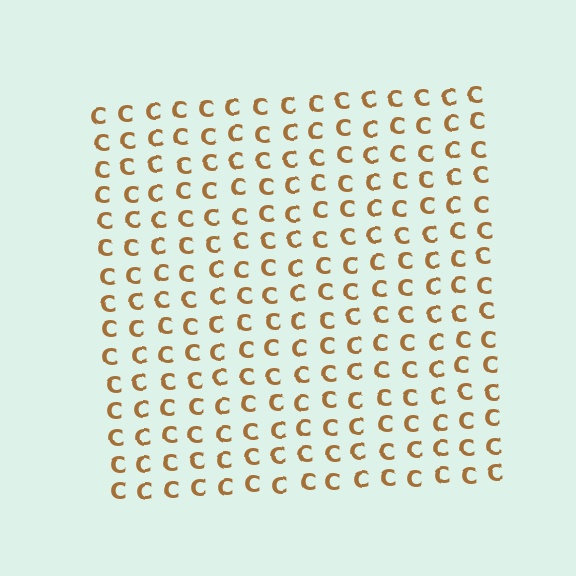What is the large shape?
The large shape is a square.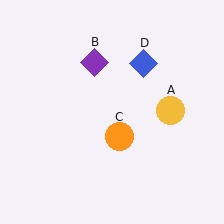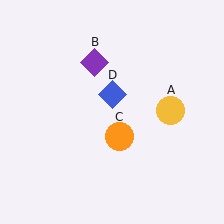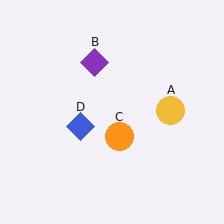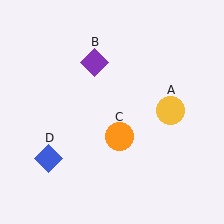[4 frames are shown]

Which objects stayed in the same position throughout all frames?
Yellow circle (object A) and purple diamond (object B) and orange circle (object C) remained stationary.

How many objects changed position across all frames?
1 object changed position: blue diamond (object D).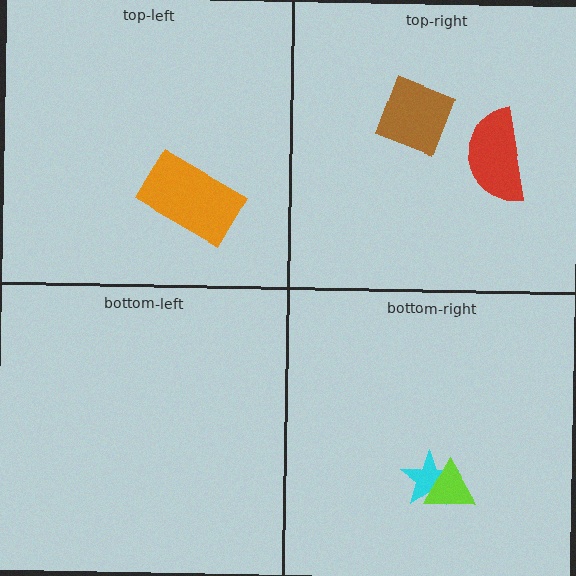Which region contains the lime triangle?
The bottom-right region.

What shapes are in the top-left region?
The orange rectangle.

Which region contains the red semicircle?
The top-right region.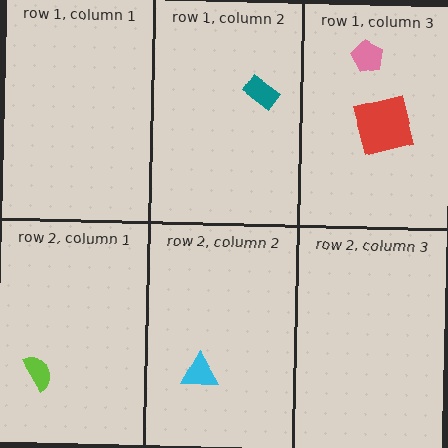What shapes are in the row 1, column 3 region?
The pink pentagon, the red square.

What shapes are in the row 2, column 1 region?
The lime semicircle.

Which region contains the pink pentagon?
The row 1, column 3 region.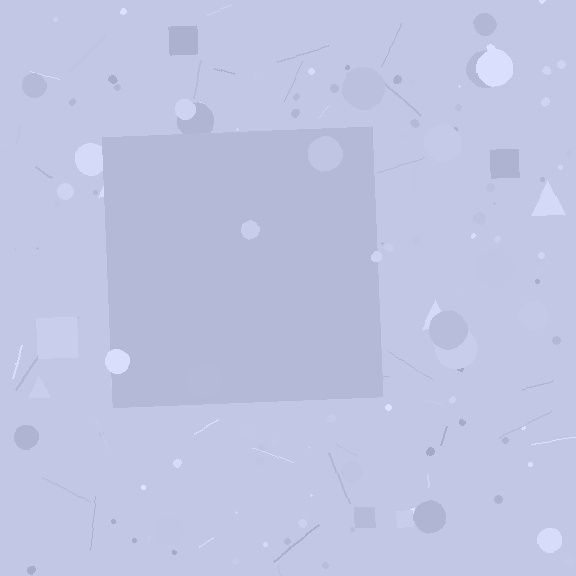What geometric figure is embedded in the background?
A square is embedded in the background.